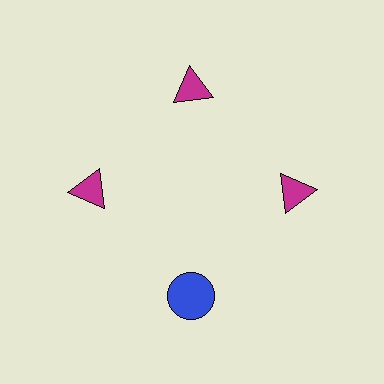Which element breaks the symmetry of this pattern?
The blue circle at roughly the 6 o'clock position breaks the symmetry. All other shapes are magenta triangles.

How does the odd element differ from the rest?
It differs in both color (blue instead of magenta) and shape (circle instead of triangle).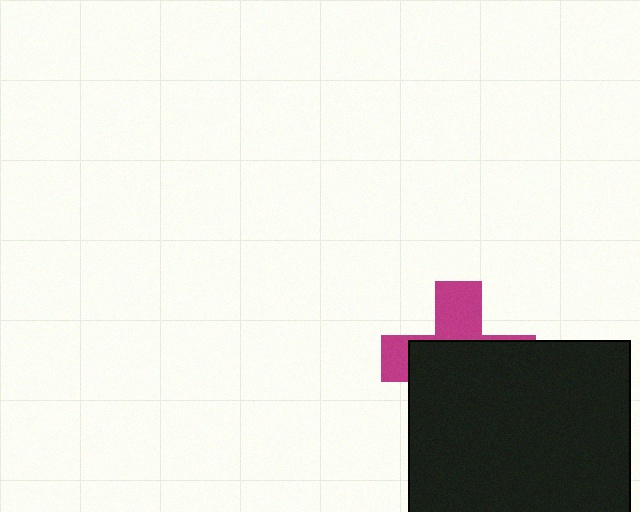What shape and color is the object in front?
The object in front is a black square.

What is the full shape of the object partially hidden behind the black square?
The partially hidden object is a magenta cross.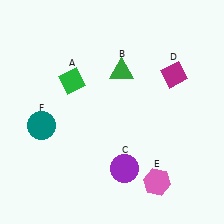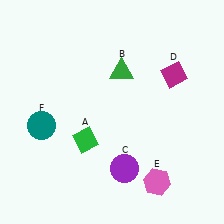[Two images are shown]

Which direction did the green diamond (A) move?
The green diamond (A) moved down.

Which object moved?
The green diamond (A) moved down.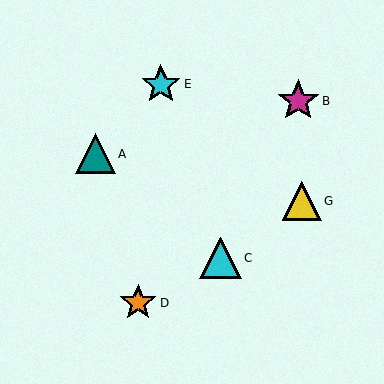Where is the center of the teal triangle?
The center of the teal triangle is at (95, 154).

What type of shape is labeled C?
Shape C is a cyan triangle.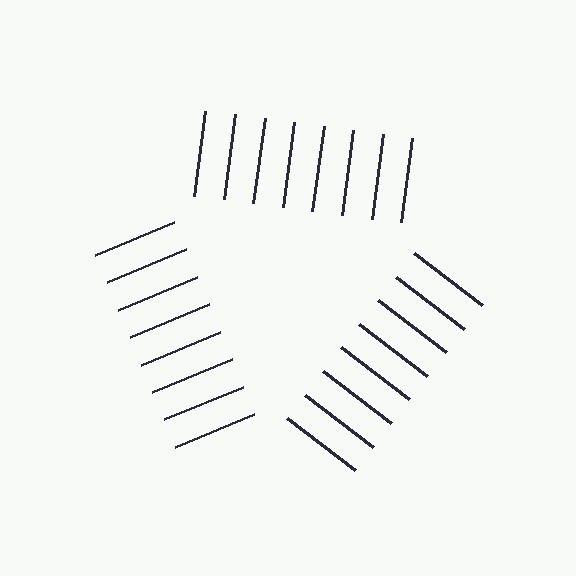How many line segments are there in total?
24 — 8 along each of the 3 edges.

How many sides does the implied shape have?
3 sides — the line-ends trace a triangle.